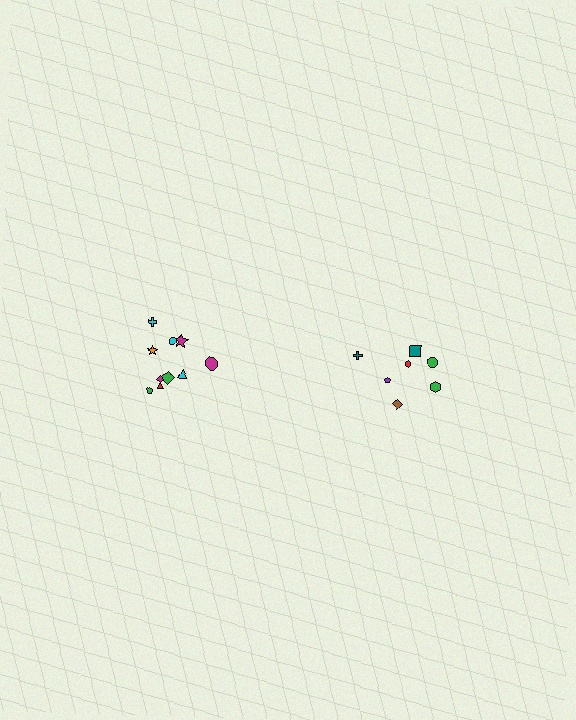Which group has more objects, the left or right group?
The left group.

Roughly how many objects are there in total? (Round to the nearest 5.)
Roughly 15 objects in total.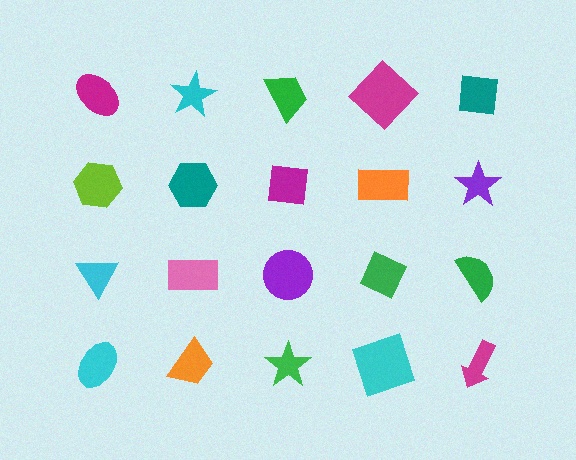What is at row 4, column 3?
A green star.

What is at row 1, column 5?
A teal square.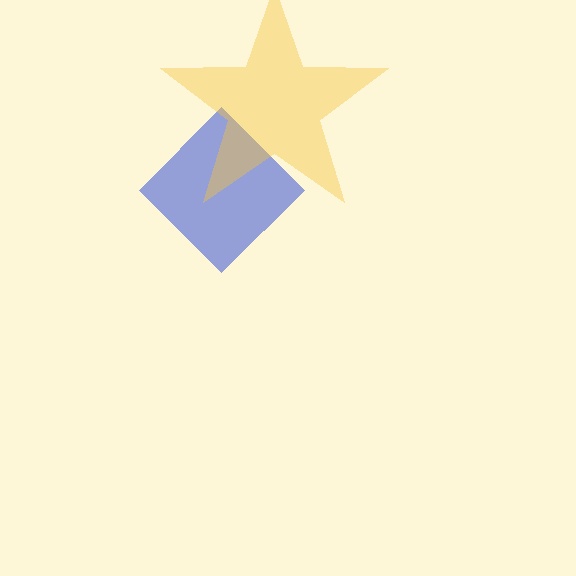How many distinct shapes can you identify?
There are 2 distinct shapes: a blue diamond, a yellow star.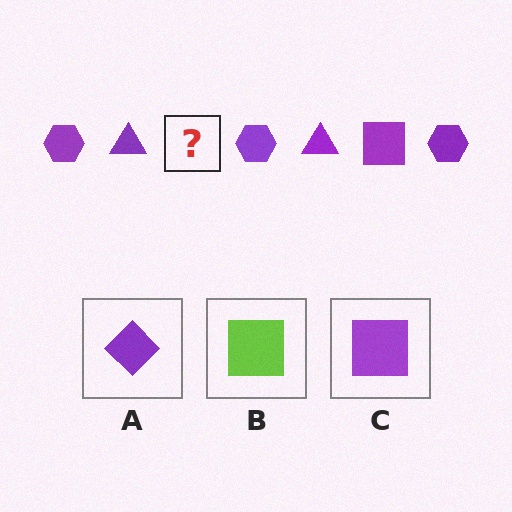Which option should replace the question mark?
Option C.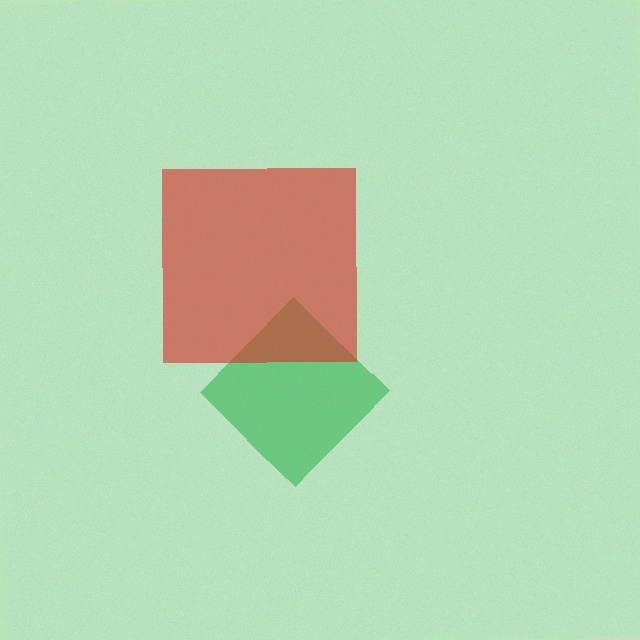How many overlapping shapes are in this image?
There are 2 overlapping shapes in the image.